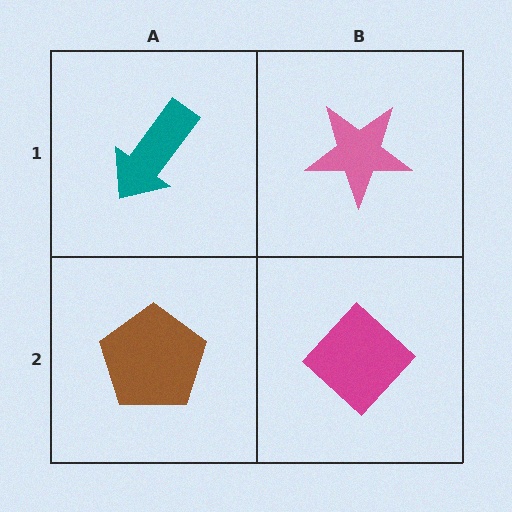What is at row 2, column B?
A magenta diamond.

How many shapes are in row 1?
2 shapes.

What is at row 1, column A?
A teal arrow.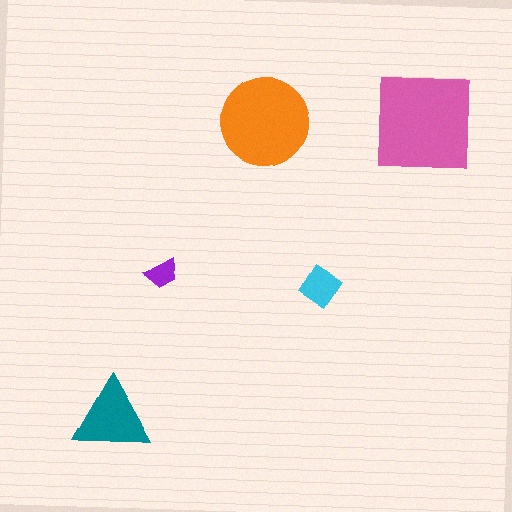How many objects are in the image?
There are 5 objects in the image.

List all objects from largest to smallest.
The pink square, the orange circle, the teal triangle, the cyan diamond, the purple trapezoid.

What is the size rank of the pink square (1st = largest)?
1st.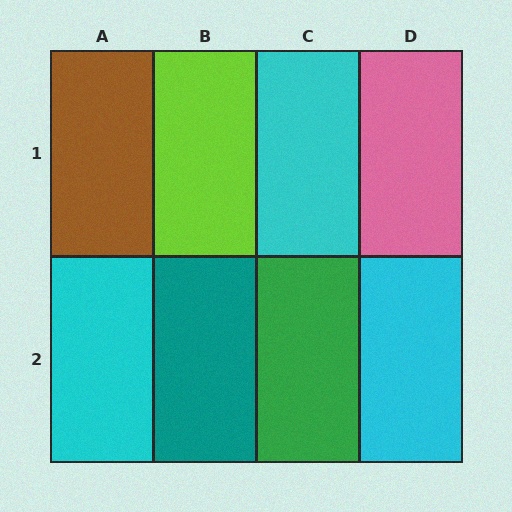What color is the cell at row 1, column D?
Pink.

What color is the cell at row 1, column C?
Cyan.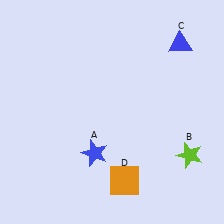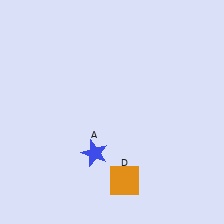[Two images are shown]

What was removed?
The blue triangle (C), the lime star (B) were removed in Image 2.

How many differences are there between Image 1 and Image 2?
There are 2 differences between the two images.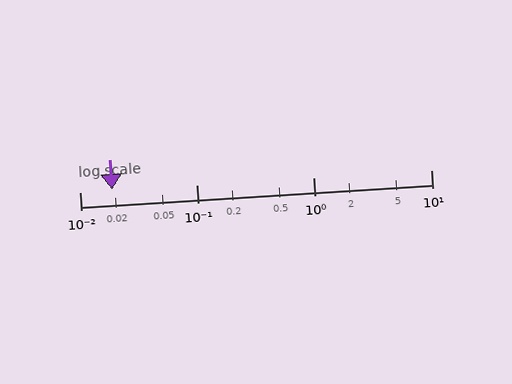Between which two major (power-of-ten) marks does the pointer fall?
The pointer is between 0.01 and 0.1.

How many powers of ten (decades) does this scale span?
The scale spans 3 decades, from 0.01 to 10.